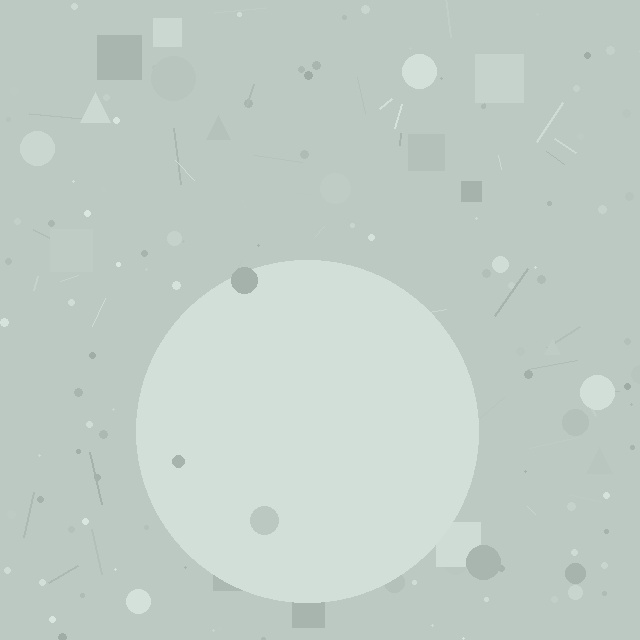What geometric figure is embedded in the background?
A circle is embedded in the background.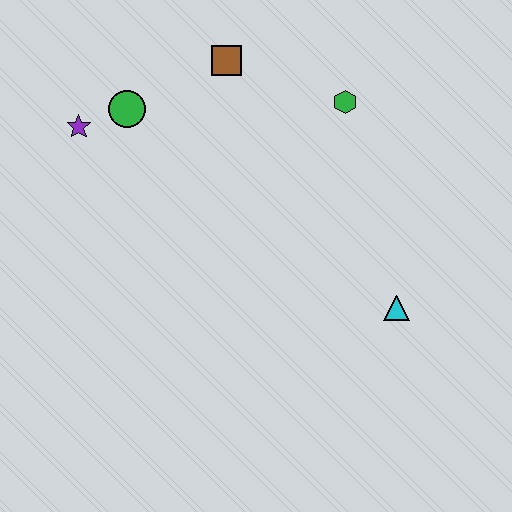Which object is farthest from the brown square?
The cyan triangle is farthest from the brown square.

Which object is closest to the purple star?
The green circle is closest to the purple star.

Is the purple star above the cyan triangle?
Yes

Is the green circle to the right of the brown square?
No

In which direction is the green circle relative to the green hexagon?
The green circle is to the left of the green hexagon.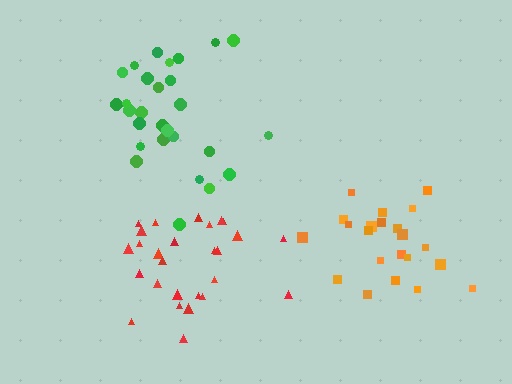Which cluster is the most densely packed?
Red.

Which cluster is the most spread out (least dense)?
Green.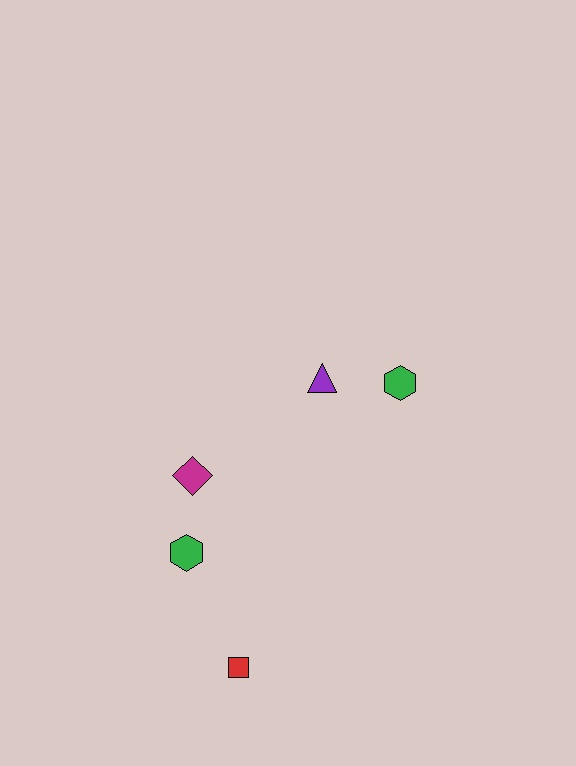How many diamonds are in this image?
There is 1 diamond.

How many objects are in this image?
There are 5 objects.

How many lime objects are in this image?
There are no lime objects.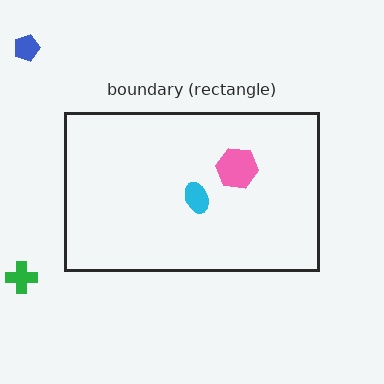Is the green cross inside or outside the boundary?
Outside.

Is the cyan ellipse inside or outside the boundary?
Inside.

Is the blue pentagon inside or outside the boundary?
Outside.